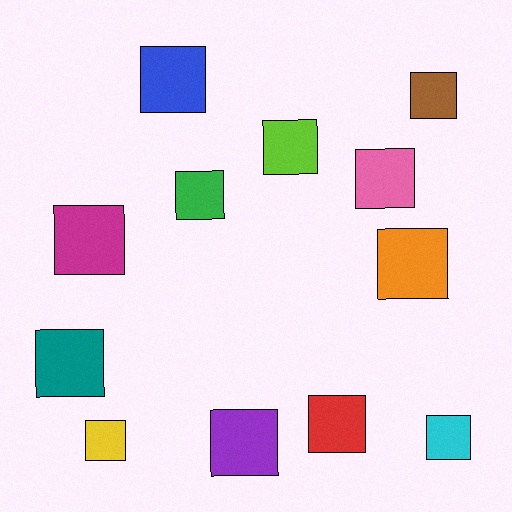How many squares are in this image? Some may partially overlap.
There are 12 squares.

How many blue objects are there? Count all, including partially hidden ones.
There is 1 blue object.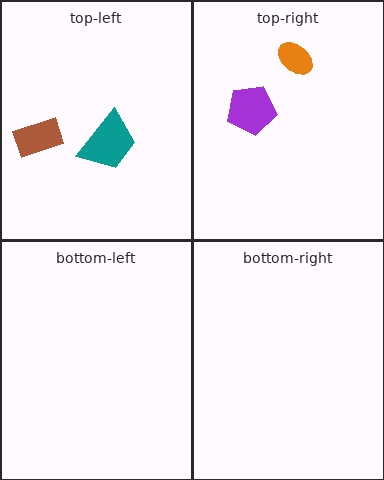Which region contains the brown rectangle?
The top-left region.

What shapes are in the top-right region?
The purple pentagon, the orange ellipse.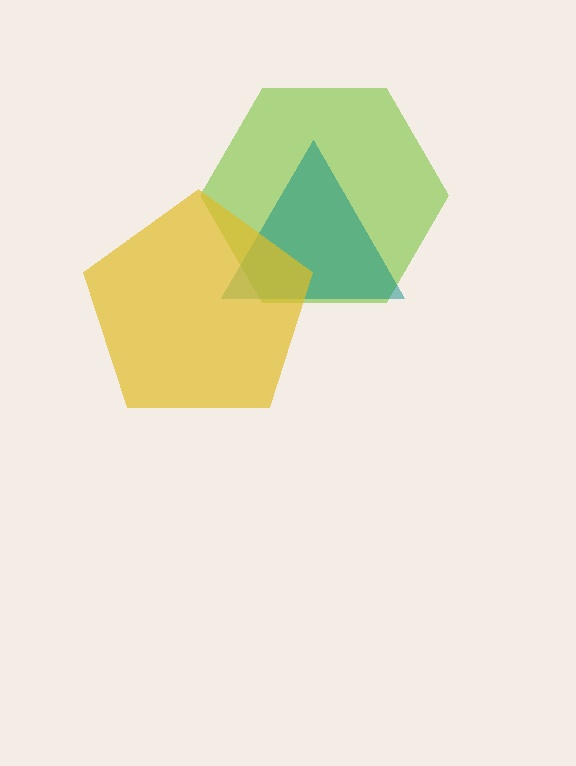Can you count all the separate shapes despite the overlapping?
Yes, there are 3 separate shapes.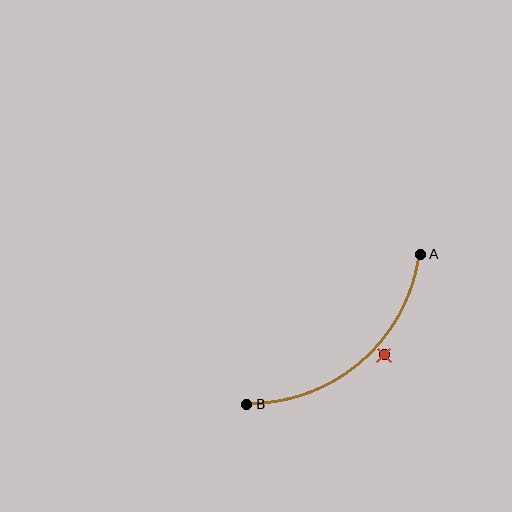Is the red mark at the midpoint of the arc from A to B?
No — the red mark does not lie on the arc at all. It sits slightly outside the curve.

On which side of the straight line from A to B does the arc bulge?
The arc bulges below and to the right of the straight line connecting A and B.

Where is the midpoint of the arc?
The arc midpoint is the point on the curve farthest from the straight line joining A and B. It sits below and to the right of that line.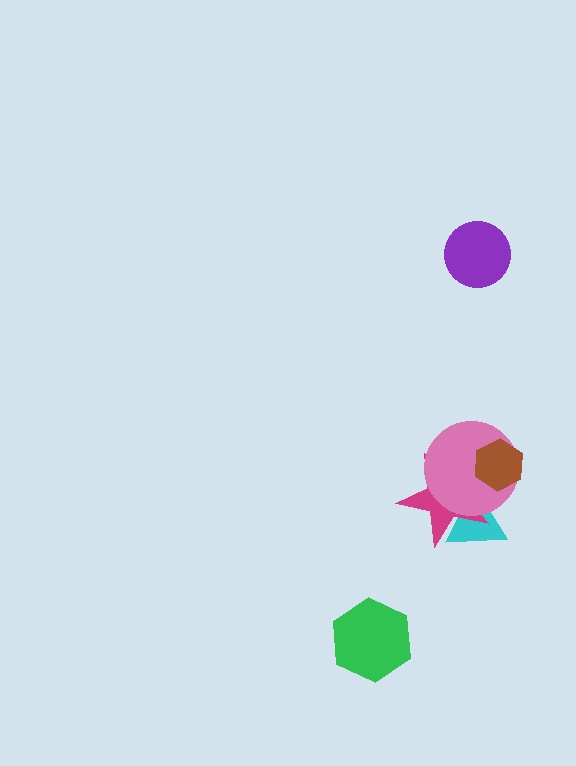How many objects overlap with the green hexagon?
0 objects overlap with the green hexagon.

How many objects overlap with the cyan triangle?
2 objects overlap with the cyan triangle.